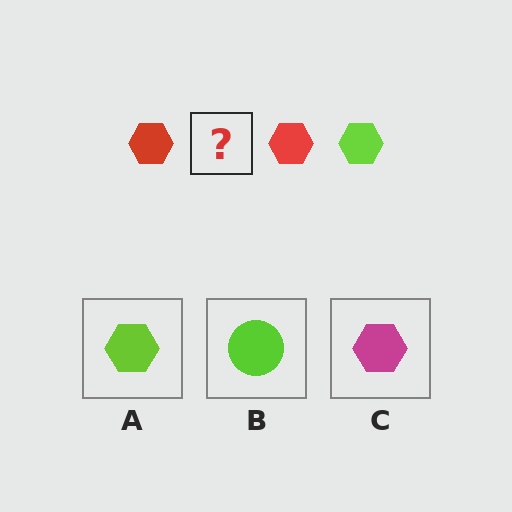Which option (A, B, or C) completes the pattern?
A.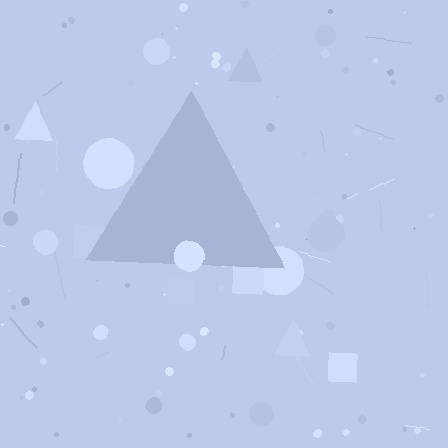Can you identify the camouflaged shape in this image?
The camouflaged shape is a triangle.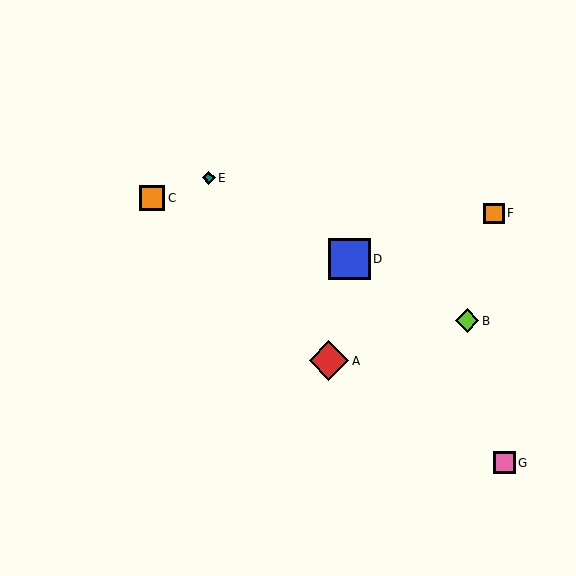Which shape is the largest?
The blue square (labeled D) is the largest.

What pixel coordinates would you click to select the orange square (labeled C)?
Click at (152, 198) to select the orange square C.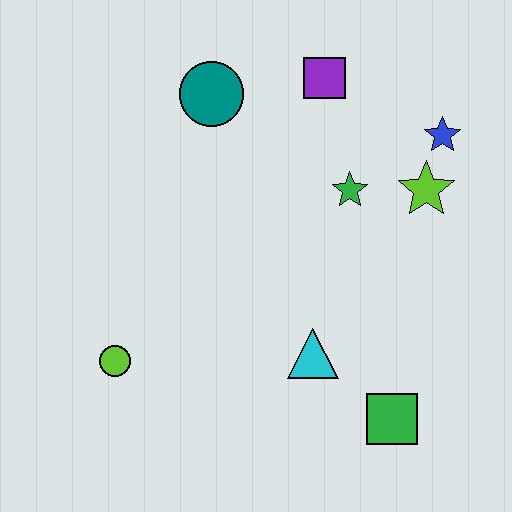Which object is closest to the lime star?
The blue star is closest to the lime star.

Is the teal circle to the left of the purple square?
Yes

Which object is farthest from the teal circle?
The green square is farthest from the teal circle.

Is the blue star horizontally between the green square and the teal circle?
No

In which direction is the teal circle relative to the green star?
The teal circle is to the left of the green star.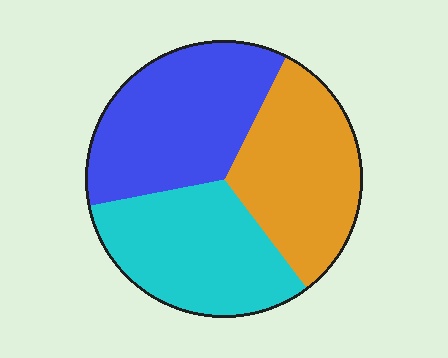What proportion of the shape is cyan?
Cyan covers roughly 30% of the shape.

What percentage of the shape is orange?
Orange takes up between a quarter and a half of the shape.